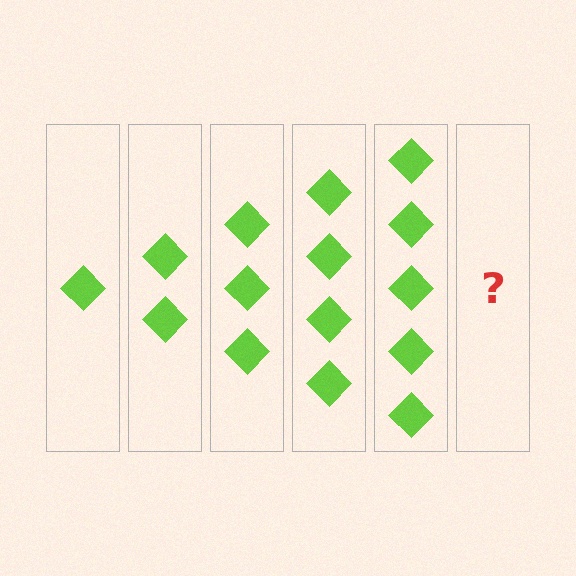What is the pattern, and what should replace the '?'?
The pattern is that each step adds one more diamond. The '?' should be 6 diamonds.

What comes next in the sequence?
The next element should be 6 diamonds.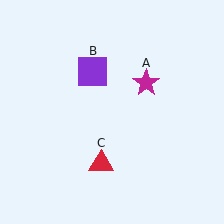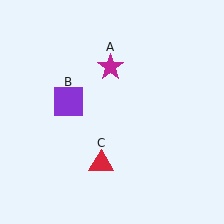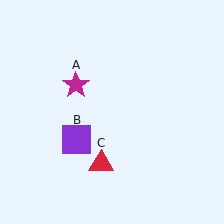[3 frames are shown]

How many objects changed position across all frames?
2 objects changed position: magenta star (object A), purple square (object B).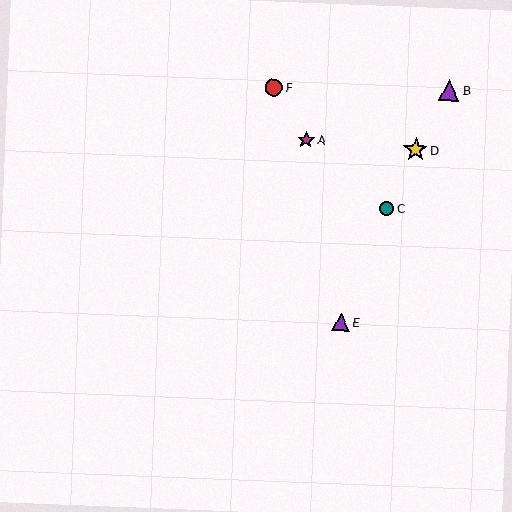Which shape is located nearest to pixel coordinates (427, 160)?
The yellow star (labeled D) at (416, 150) is nearest to that location.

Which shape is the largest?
The yellow star (labeled D) is the largest.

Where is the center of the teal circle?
The center of the teal circle is at (387, 208).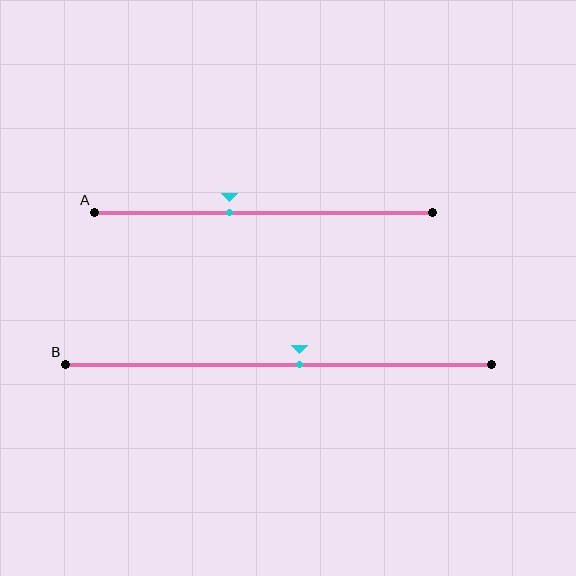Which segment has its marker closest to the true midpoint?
Segment B has its marker closest to the true midpoint.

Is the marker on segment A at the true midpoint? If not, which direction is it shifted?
No, the marker on segment A is shifted to the left by about 10% of the segment length.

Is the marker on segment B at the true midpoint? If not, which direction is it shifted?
No, the marker on segment B is shifted to the right by about 5% of the segment length.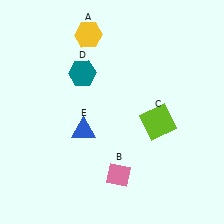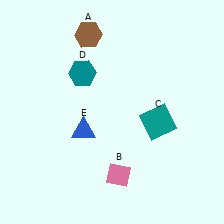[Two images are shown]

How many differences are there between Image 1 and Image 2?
There are 2 differences between the two images.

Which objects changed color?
A changed from yellow to brown. C changed from lime to teal.